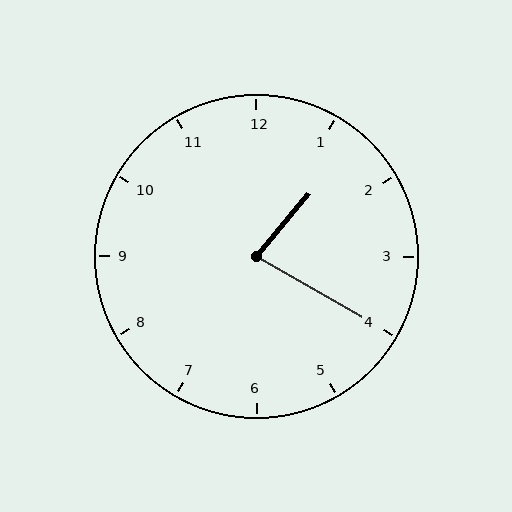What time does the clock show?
1:20.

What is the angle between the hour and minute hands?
Approximately 80 degrees.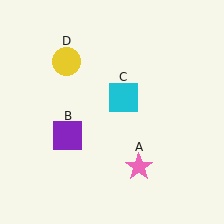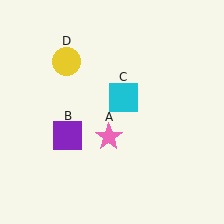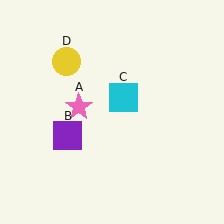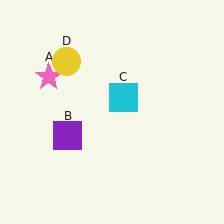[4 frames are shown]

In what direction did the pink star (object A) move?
The pink star (object A) moved up and to the left.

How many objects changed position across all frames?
1 object changed position: pink star (object A).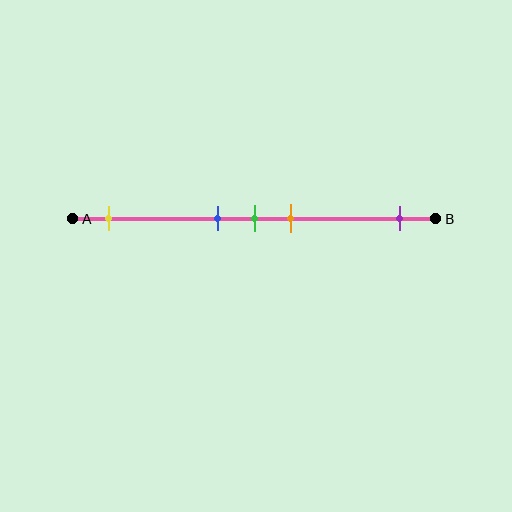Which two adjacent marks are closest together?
The blue and green marks are the closest adjacent pair.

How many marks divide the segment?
There are 5 marks dividing the segment.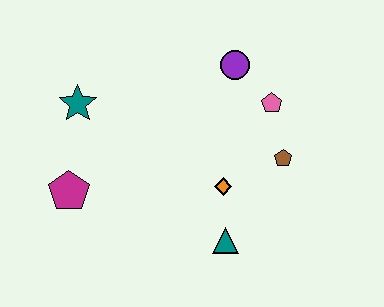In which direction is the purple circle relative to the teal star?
The purple circle is to the right of the teal star.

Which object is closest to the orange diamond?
The teal triangle is closest to the orange diamond.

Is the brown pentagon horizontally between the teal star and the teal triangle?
No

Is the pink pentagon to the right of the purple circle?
Yes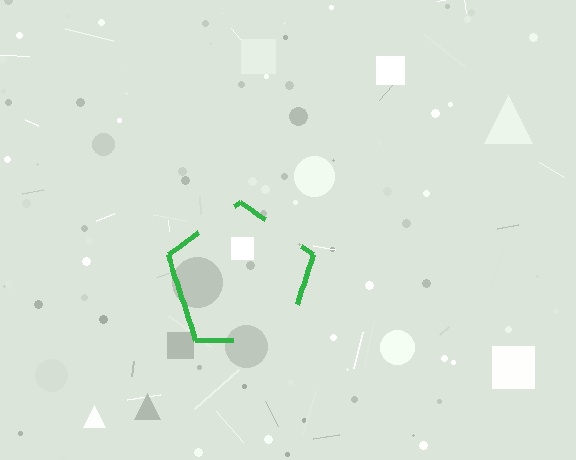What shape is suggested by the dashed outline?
The dashed outline suggests a pentagon.